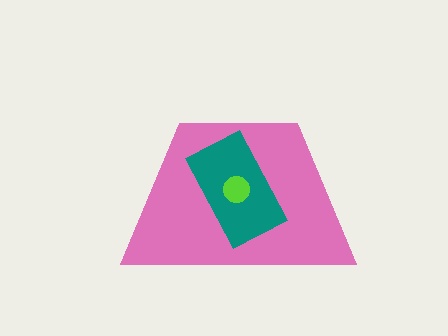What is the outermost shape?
The pink trapezoid.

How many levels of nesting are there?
3.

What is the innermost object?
The lime circle.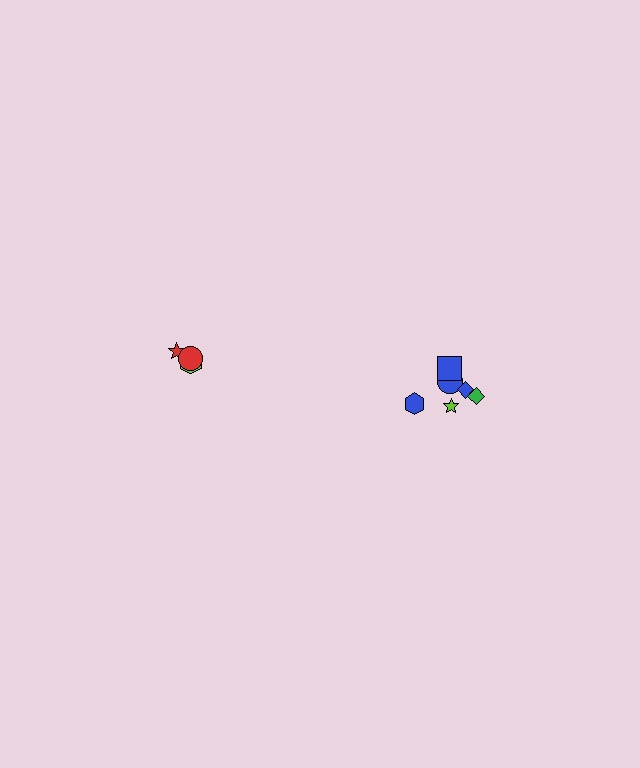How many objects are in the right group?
There are 6 objects.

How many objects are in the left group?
There are 3 objects.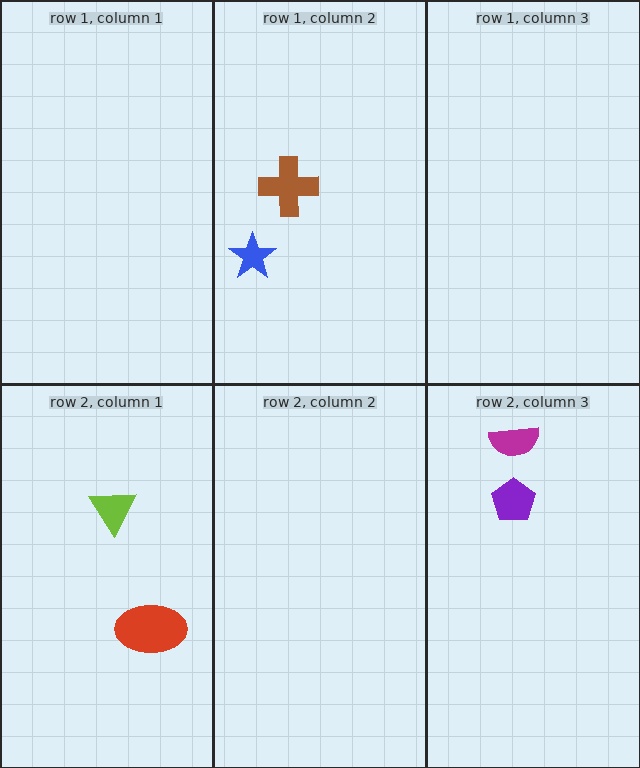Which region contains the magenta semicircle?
The row 2, column 3 region.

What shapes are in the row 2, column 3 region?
The purple pentagon, the magenta semicircle.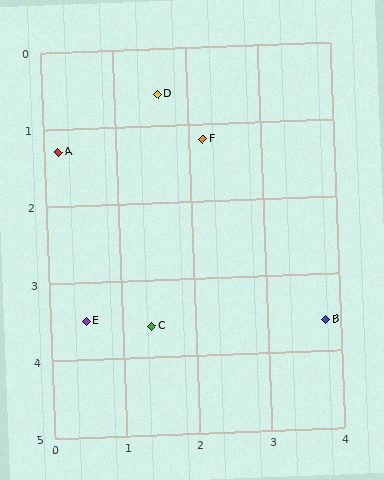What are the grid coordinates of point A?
Point A is at approximately (0.2, 1.3).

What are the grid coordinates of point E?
Point E is at approximately (0.5, 3.5).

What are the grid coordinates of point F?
Point F is at approximately (2.2, 1.2).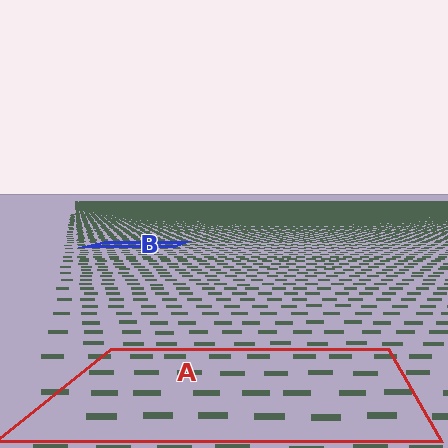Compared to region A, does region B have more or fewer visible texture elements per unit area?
Region B has more texture elements per unit area — they are packed more densely because it is farther away.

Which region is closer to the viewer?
Region A is closer. The texture elements there are larger and more spread out.